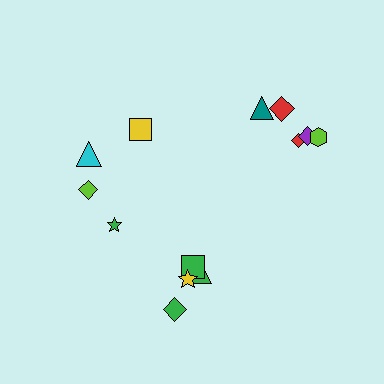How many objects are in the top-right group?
There are 5 objects.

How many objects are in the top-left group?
There are 3 objects.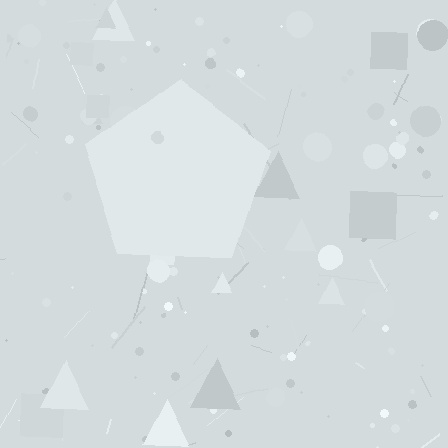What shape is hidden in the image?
A pentagon is hidden in the image.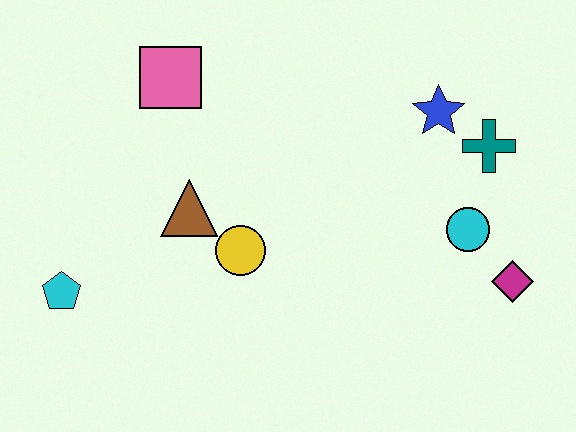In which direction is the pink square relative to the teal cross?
The pink square is to the left of the teal cross.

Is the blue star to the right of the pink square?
Yes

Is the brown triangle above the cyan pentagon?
Yes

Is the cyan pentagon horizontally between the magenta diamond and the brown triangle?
No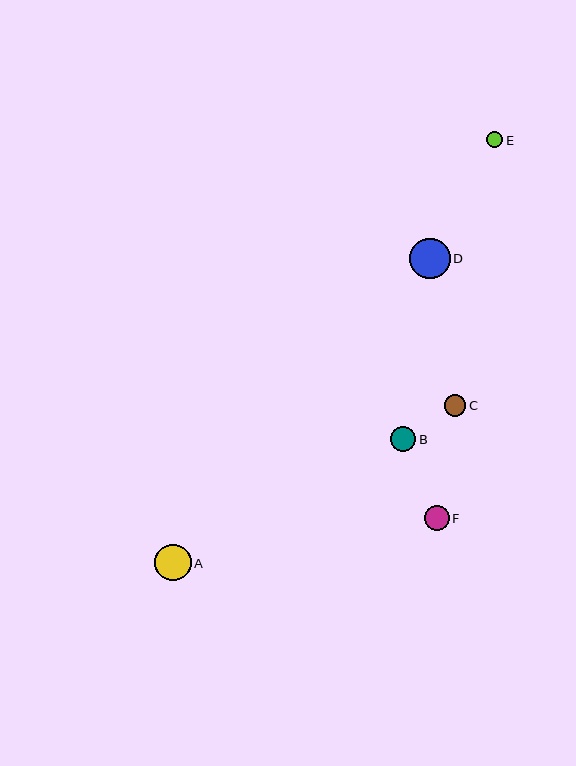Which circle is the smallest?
Circle E is the smallest with a size of approximately 16 pixels.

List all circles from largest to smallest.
From largest to smallest: D, A, B, F, C, E.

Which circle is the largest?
Circle D is the largest with a size of approximately 41 pixels.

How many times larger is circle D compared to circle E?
Circle D is approximately 2.6 times the size of circle E.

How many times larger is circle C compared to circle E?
Circle C is approximately 1.3 times the size of circle E.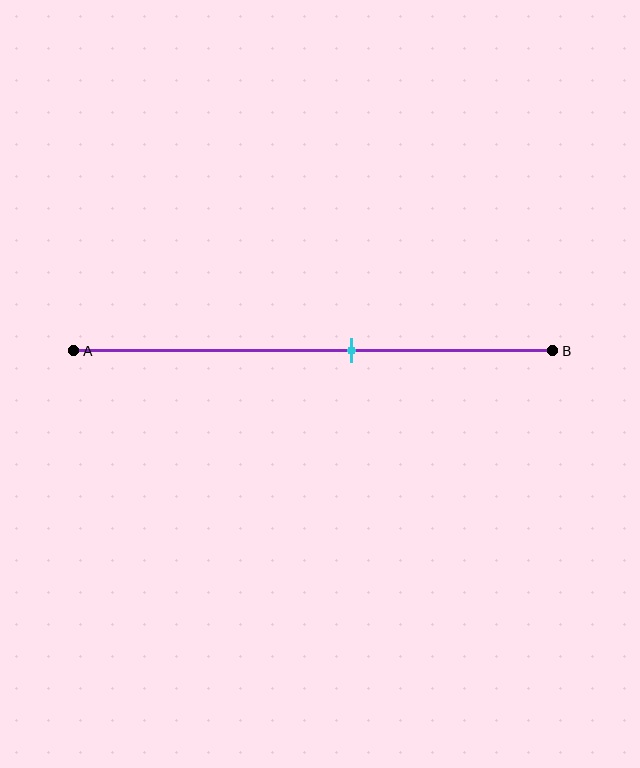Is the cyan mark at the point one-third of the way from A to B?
No, the mark is at about 60% from A, not at the 33% one-third point.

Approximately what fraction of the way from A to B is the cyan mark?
The cyan mark is approximately 60% of the way from A to B.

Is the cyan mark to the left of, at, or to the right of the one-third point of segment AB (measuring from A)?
The cyan mark is to the right of the one-third point of segment AB.